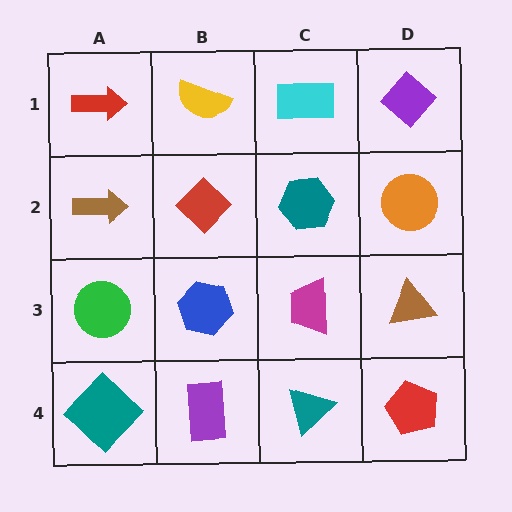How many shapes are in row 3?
4 shapes.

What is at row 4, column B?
A purple rectangle.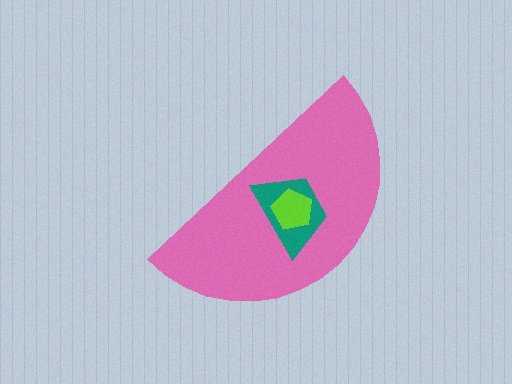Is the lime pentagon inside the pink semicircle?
Yes.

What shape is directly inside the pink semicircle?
The teal trapezoid.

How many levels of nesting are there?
3.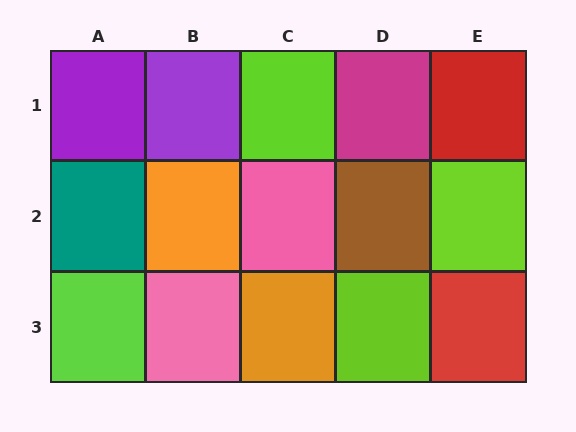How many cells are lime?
4 cells are lime.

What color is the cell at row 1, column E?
Red.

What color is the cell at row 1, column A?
Purple.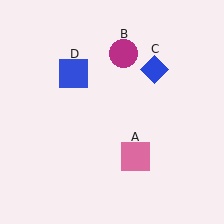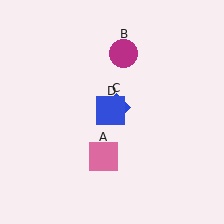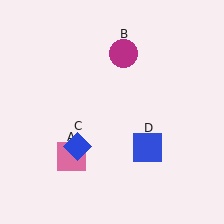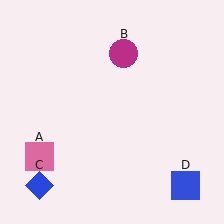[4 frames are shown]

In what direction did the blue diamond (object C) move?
The blue diamond (object C) moved down and to the left.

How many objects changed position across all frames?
3 objects changed position: pink square (object A), blue diamond (object C), blue square (object D).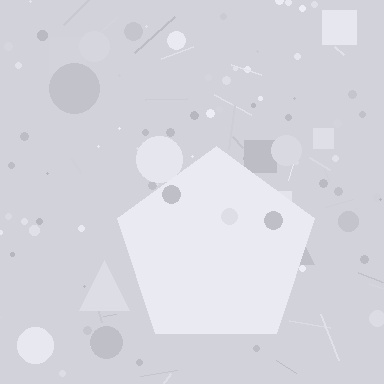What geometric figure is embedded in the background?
A pentagon is embedded in the background.